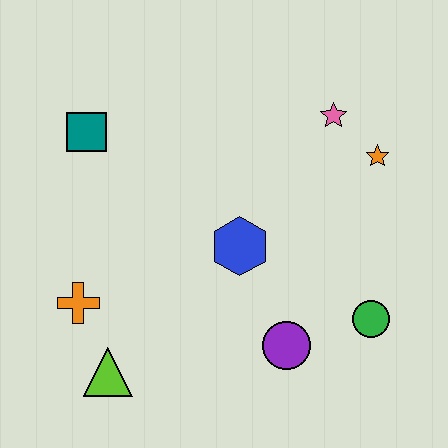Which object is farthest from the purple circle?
The teal square is farthest from the purple circle.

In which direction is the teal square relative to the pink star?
The teal square is to the left of the pink star.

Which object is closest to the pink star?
The orange star is closest to the pink star.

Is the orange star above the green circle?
Yes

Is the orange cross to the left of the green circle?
Yes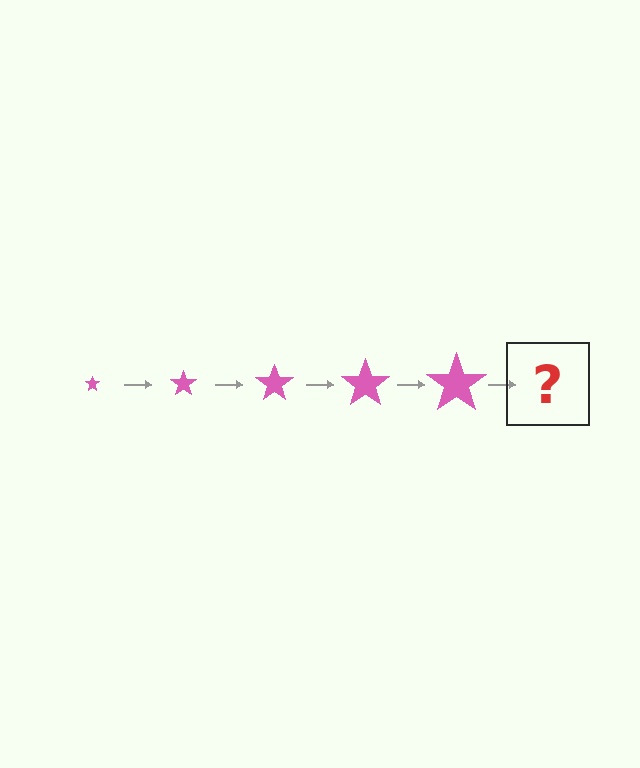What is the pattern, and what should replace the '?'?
The pattern is that the star gets progressively larger each step. The '?' should be a pink star, larger than the previous one.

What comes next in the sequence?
The next element should be a pink star, larger than the previous one.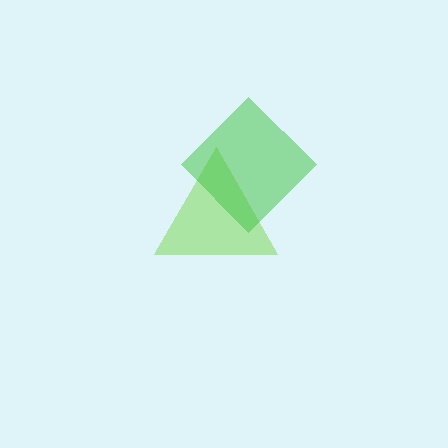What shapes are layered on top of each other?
The layered shapes are: a lime triangle, a green diamond.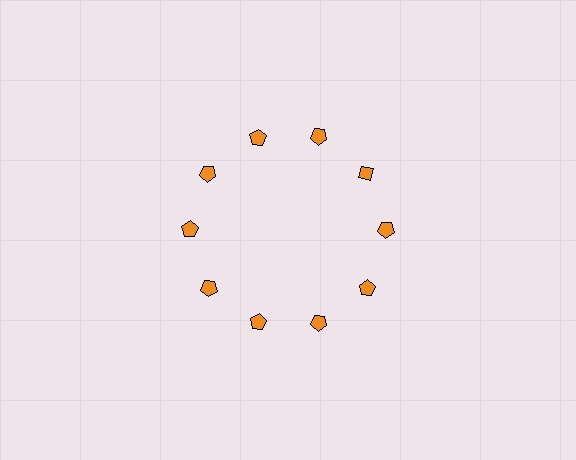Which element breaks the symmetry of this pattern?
The orange diamond at roughly the 2 o'clock position breaks the symmetry. All other shapes are orange pentagons.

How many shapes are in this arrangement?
There are 10 shapes arranged in a ring pattern.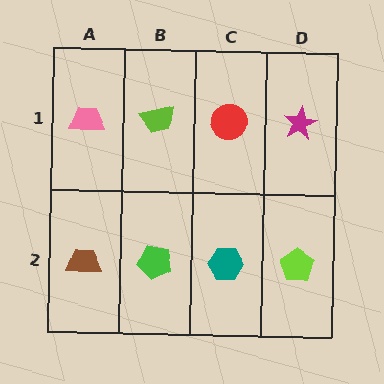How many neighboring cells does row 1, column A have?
2.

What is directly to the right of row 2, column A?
A green pentagon.